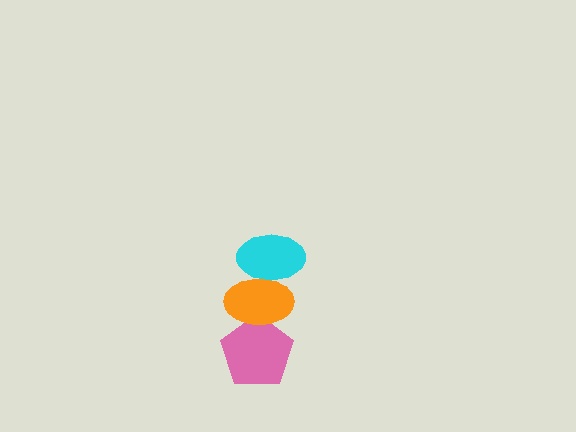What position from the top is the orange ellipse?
The orange ellipse is 2nd from the top.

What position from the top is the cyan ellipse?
The cyan ellipse is 1st from the top.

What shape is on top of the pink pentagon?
The orange ellipse is on top of the pink pentagon.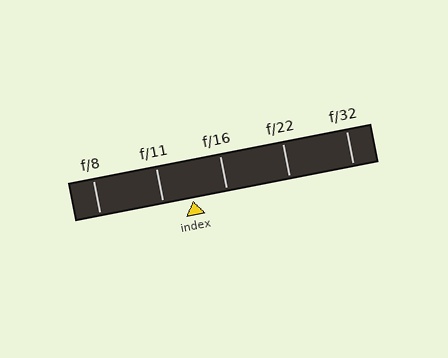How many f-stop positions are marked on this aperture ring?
There are 5 f-stop positions marked.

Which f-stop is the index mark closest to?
The index mark is closest to f/11.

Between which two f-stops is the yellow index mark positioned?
The index mark is between f/11 and f/16.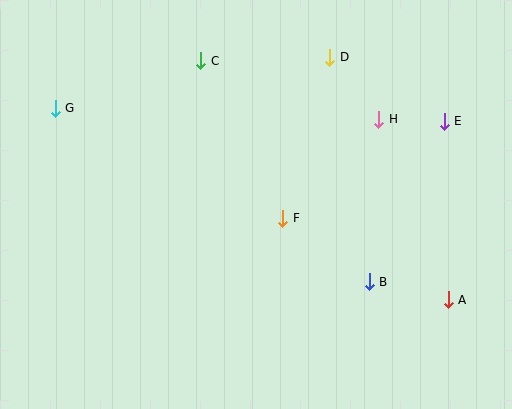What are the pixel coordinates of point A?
Point A is at (448, 300).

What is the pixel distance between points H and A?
The distance between H and A is 194 pixels.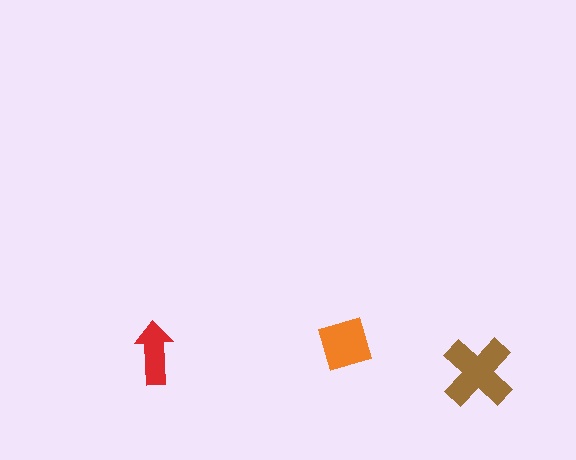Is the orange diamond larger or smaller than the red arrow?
Larger.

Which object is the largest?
The brown cross.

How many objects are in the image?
There are 3 objects in the image.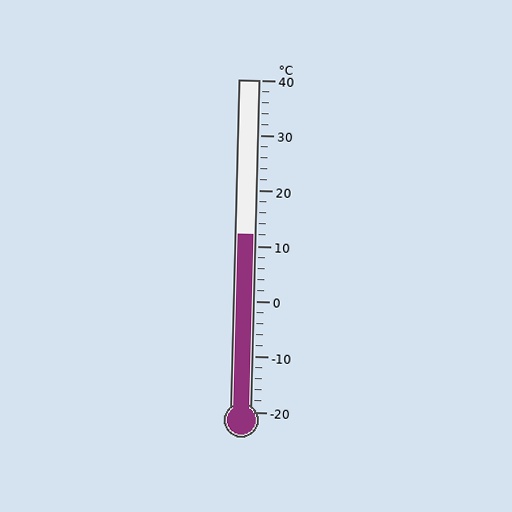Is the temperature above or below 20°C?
The temperature is below 20°C.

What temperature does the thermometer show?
The thermometer shows approximately 12°C.